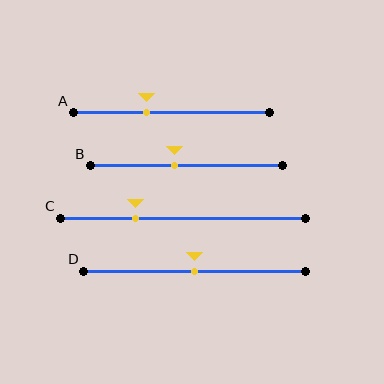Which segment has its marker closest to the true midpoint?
Segment D has its marker closest to the true midpoint.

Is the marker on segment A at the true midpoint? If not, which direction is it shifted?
No, the marker on segment A is shifted to the left by about 13% of the segment length.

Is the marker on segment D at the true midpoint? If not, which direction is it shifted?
Yes, the marker on segment D is at the true midpoint.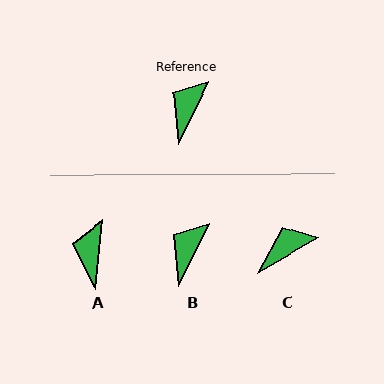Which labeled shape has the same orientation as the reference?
B.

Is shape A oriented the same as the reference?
No, it is off by about 21 degrees.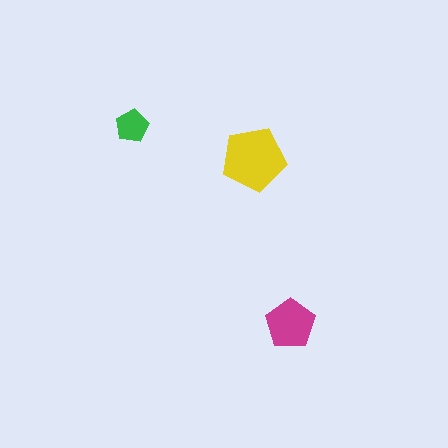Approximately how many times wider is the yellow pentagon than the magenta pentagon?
About 1.5 times wider.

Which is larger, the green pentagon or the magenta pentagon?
The magenta one.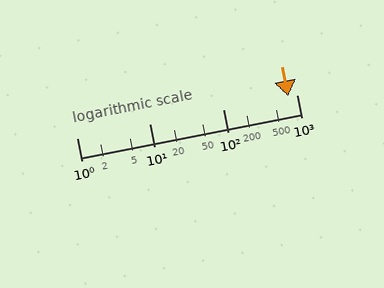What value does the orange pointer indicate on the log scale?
The pointer indicates approximately 780.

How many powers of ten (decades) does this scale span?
The scale spans 3 decades, from 1 to 1000.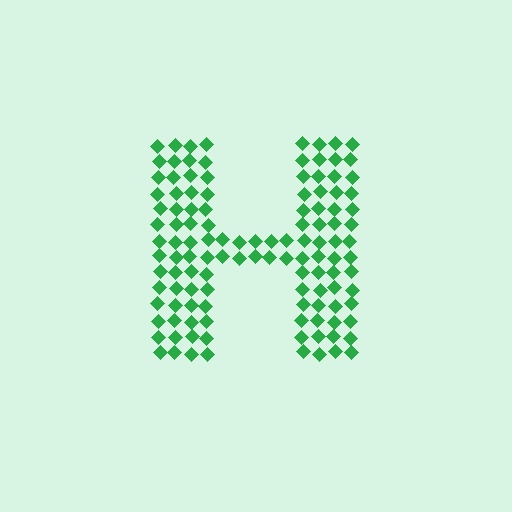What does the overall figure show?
The overall figure shows the letter H.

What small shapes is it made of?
It is made of small diamonds.